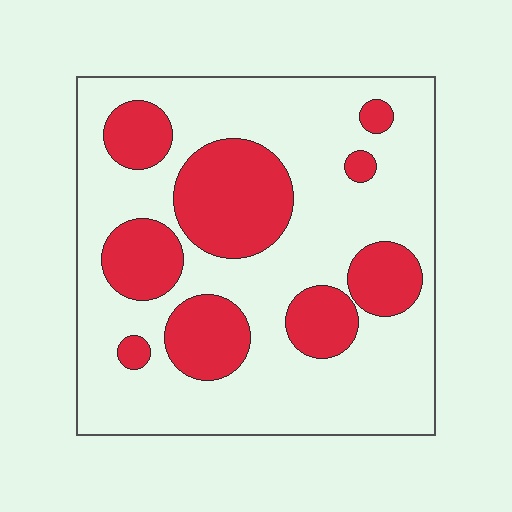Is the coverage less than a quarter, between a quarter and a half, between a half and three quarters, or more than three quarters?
Between a quarter and a half.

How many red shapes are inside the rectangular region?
9.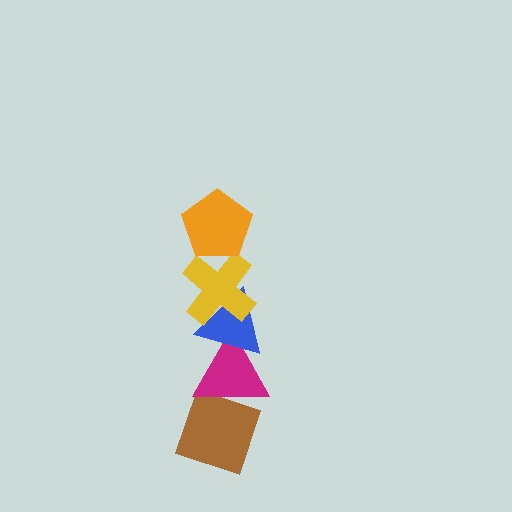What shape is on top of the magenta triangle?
The blue triangle is on top of the magenta triangle.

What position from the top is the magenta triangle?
The magenta triangle is 4th from the top.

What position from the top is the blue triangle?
The blue triangle is 3rd from the top.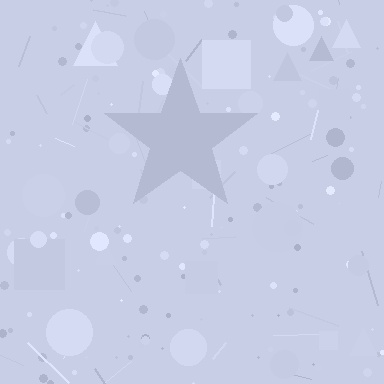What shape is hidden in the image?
A star is hidden in the image.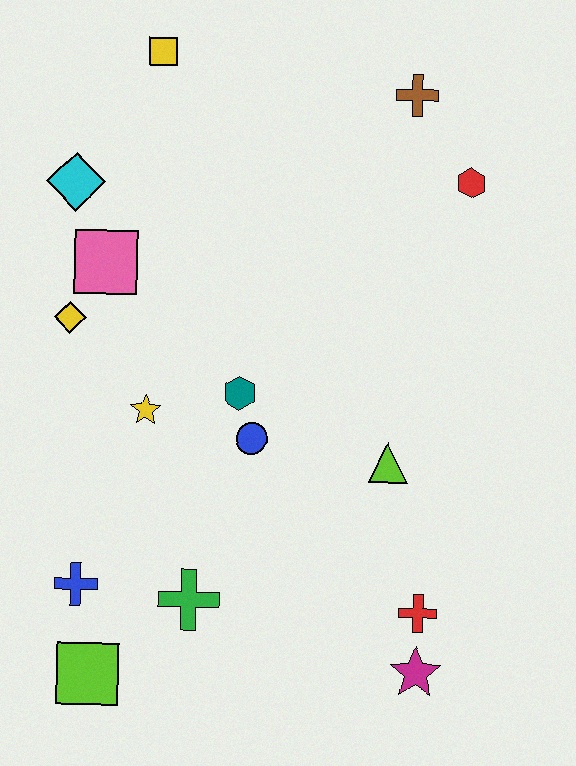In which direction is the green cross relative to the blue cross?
The green cross is to the right of the blue cross.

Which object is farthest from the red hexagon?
The lime square is farthest from the red hexagon.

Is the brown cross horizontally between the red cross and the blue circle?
Yes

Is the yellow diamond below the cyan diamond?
Yes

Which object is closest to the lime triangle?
The blue circle is closest to the lime triangle.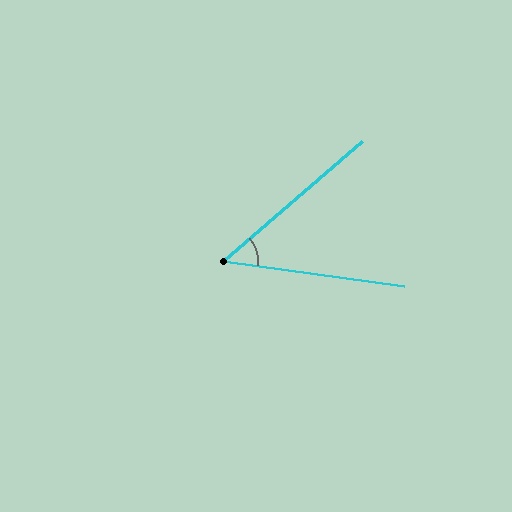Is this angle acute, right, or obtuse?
It is acute.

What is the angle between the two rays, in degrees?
Approximately 49 degrees.